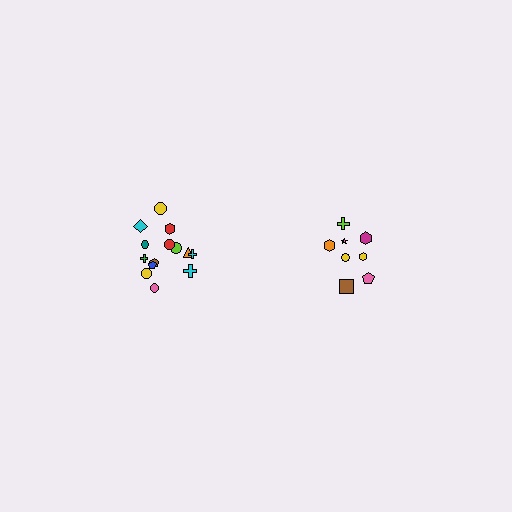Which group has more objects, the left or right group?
The left group.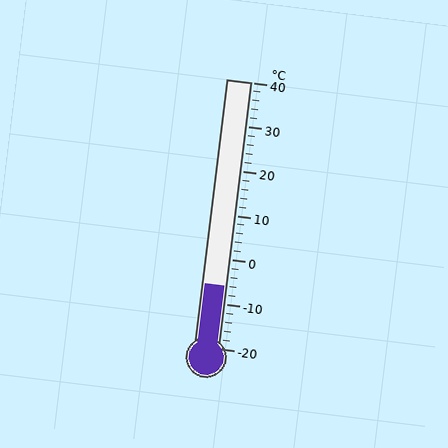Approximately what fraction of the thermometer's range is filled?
The thermometer is filled to approximately 25% of its range.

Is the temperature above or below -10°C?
The temperature is above -10°C.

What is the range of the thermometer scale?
The thermometer scale ranges from -20°C to 40°C.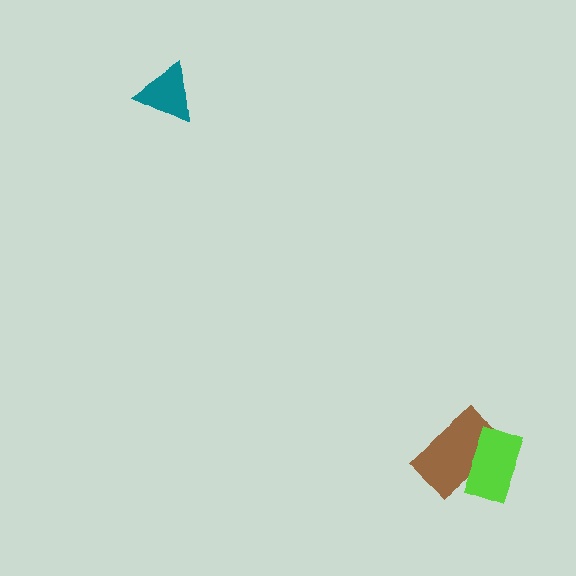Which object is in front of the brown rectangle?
The lime rectangle is in front of the brown rectangle.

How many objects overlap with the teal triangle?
0 objects overlap with the teal triangle.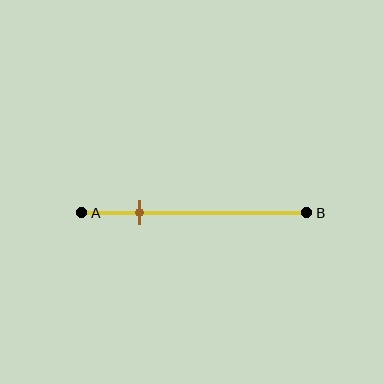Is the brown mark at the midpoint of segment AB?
No, the mark is at about 25% from A, not at the 50% midpoint.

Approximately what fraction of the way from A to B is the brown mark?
The brown mark is approximately 25% of the way from A to B.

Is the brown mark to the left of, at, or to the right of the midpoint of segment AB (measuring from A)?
The brown mark is to the left of the midpoint of segment AB.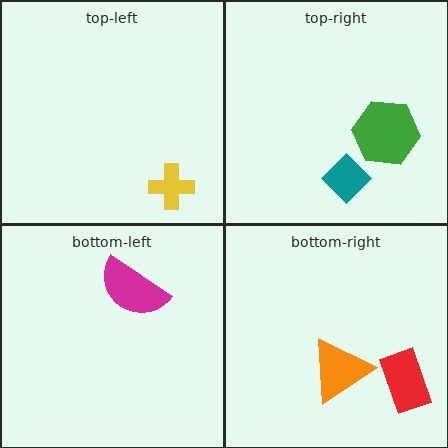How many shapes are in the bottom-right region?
2.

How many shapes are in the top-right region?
2.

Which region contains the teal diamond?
The top-right region.